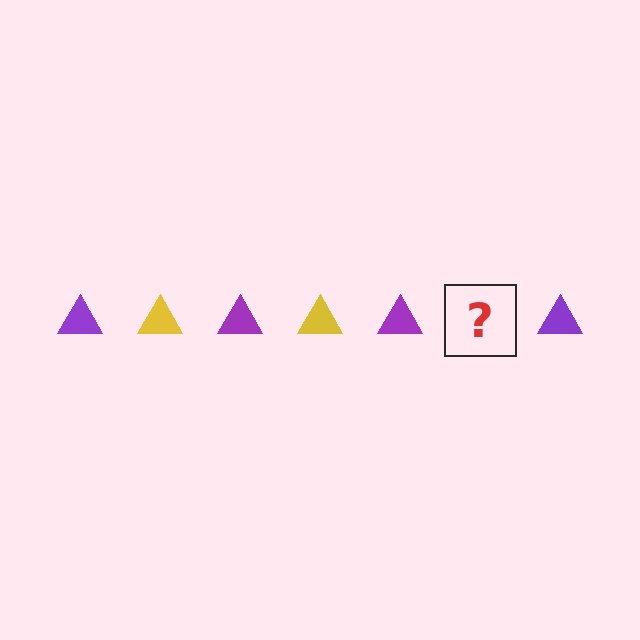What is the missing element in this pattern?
The missing element is a yellow triangle.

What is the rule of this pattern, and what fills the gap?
The rule is that the pattern cycles through purple, yellow triangles. The gap should be filled with a yellow triangle.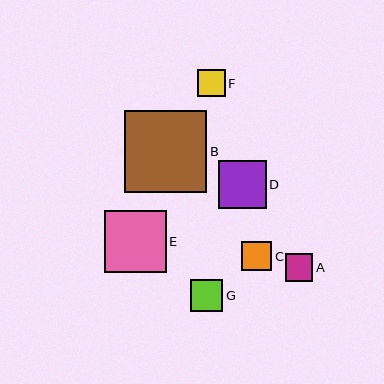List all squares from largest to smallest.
From largest to smallest: B, E, D, G, C, A, F.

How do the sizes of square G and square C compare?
Square G and square C are approximately the same size.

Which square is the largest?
Square B is the largest with a size of approximately 82 pixels.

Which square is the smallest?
Square F is the smallest with a size of approximately 27 pixels.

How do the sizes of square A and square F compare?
Square A and square F are approximately the same size.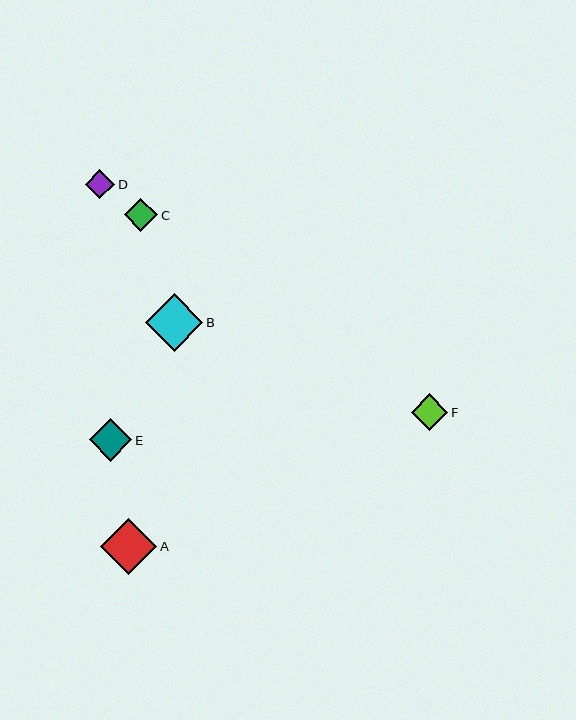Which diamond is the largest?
Diamond B is the largest with a size of approximately 57 pixels.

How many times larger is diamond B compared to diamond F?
Diamond B is approximately 1.6 times the size of diamond F.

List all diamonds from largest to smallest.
From largest to smallest: B, A, E, F, C, D.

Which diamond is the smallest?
Diamond D is the smallest with a size of approximately 29 pixels.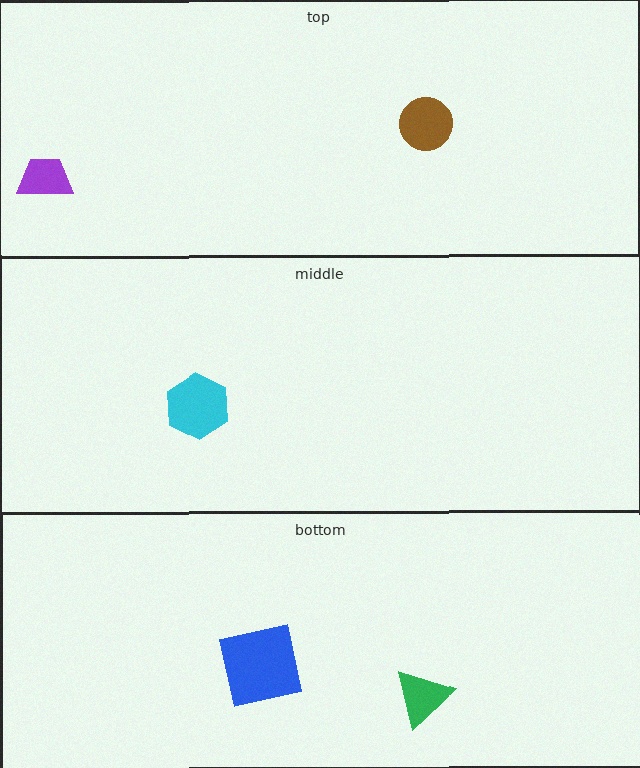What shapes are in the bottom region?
The green triangle, the blue square.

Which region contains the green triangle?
The bottom region.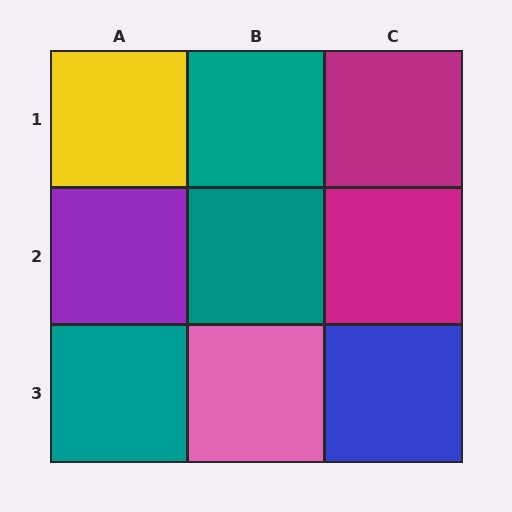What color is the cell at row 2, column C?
Magenta.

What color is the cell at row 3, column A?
Teal.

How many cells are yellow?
1 cell is yellow.